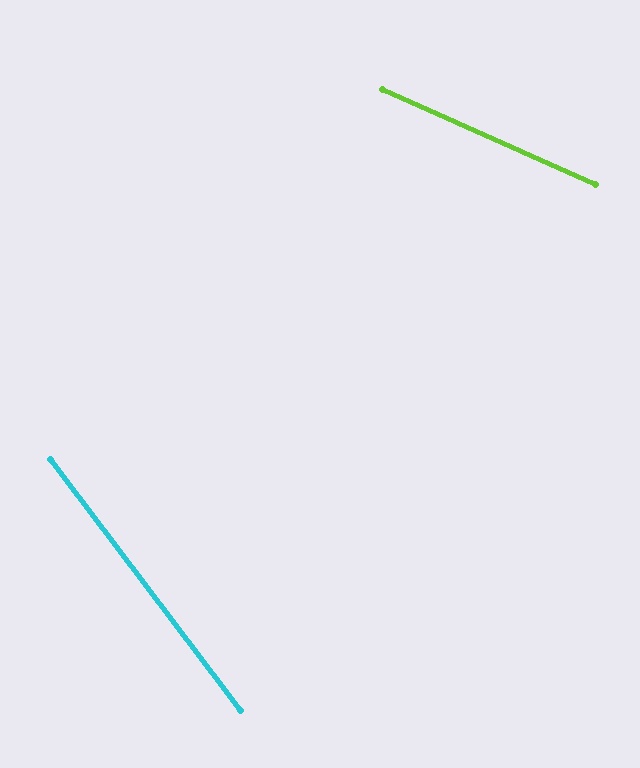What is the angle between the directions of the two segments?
Approximately 29 degrees.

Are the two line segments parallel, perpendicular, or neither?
Neither parallel nor perpendicular — they differ by about 29°.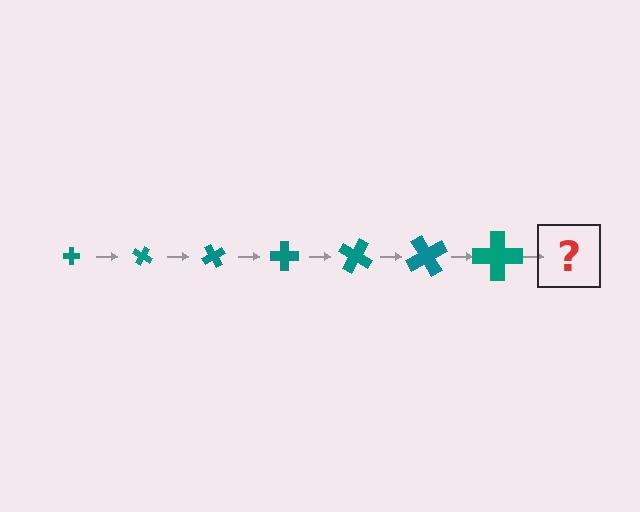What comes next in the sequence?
The next element should be a cross, larger than the previous one and rotated 210 degrees from the start.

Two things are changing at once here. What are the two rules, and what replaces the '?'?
The two rules are that the cross grows larger each step and it rotates 30 degrees each step. The '?' should be a cross, larger than the previous one and rotated 210 degrees from the start.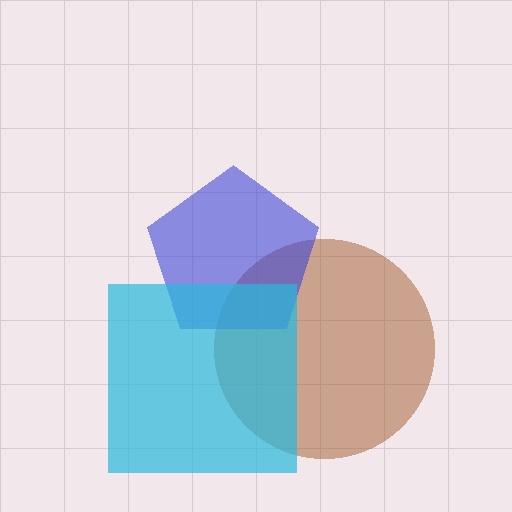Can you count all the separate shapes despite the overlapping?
Yes, there are 3 separate shapes.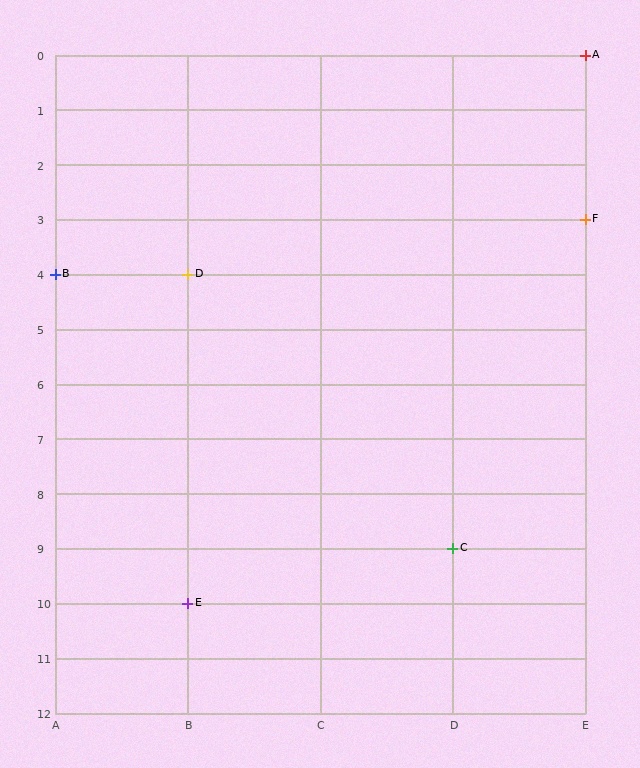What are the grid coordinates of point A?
Point A is at grid coordinates (E, 0).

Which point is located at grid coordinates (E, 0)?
Point A is at (E, 0).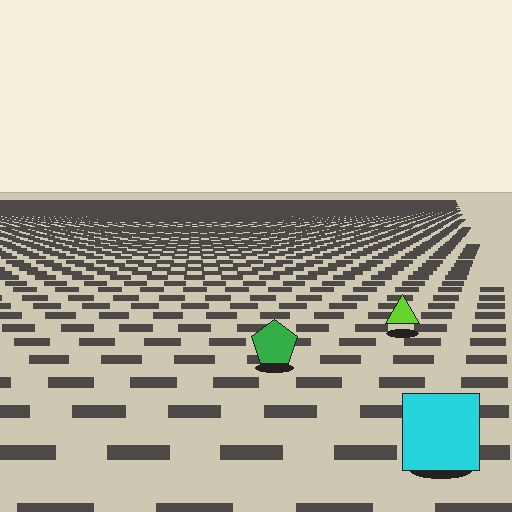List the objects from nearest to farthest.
From nearest to farthest: the cyan square, the green pentagon, the lime triangle.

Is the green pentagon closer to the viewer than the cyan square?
No. The cyan square is closer — you can tell from the texture gradient: the ground texture is coarser near it.